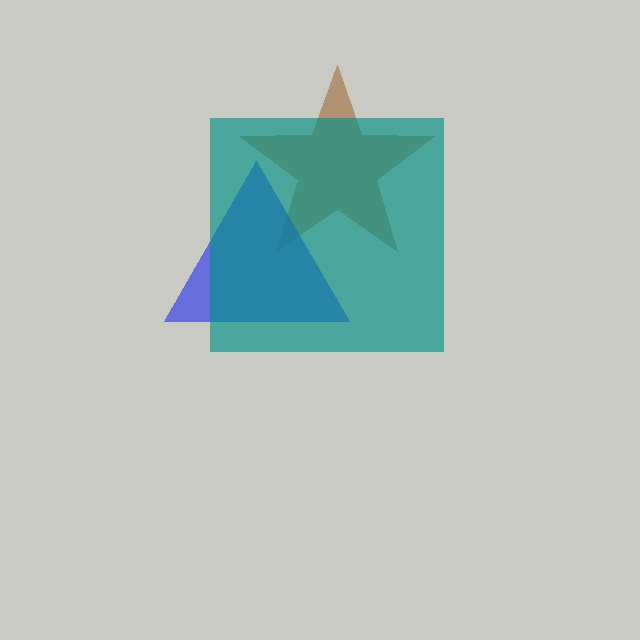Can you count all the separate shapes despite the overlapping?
Yes, there are 3 separate shapes.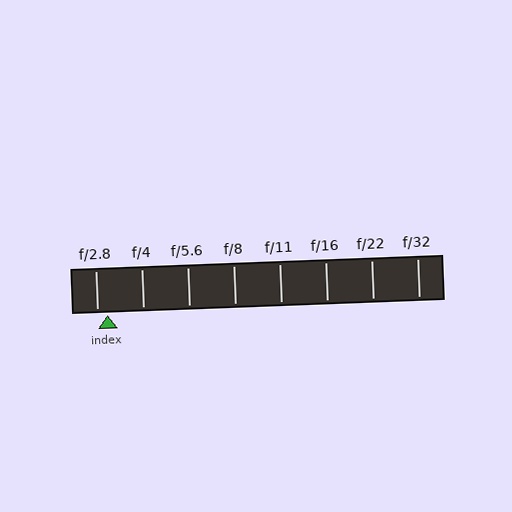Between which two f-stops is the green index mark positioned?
The index mark is between f/2.8 and f/4.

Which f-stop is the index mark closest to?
The index mark is closest to f/2.8.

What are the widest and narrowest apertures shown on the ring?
The widest aperture shown is f/2.8 and the narrowest is f/32.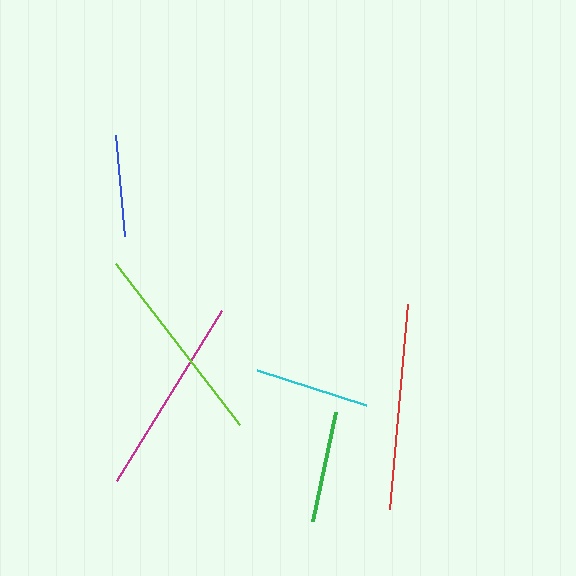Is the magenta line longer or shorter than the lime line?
The lime line is longer than the magenta line.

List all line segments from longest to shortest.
From longest to shortest: red, lime, magenta, cyan, green, blue.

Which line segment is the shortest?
The blue line is the shortest at approximately 101 pixels.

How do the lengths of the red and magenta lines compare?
The red and magenta lines are approximately the same length.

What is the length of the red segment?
The red segment is approximately 206 pixels long.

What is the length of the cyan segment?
The cyan segment is approximately 114 pixels long.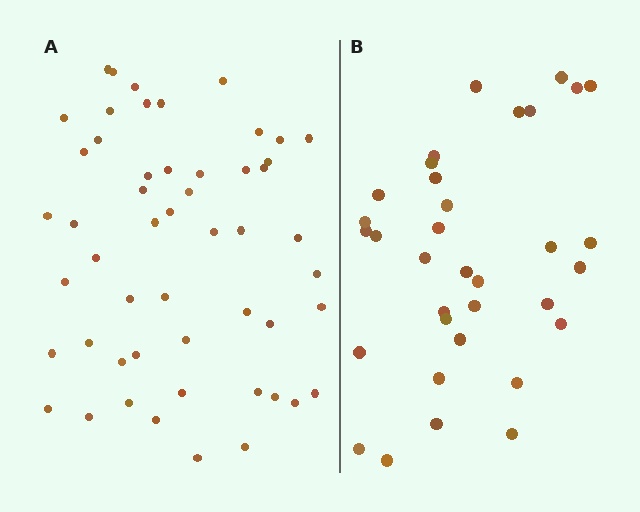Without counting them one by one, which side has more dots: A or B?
Region A (the left region) has more dots.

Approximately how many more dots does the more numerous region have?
Region A has approximately 20 more dots than region B.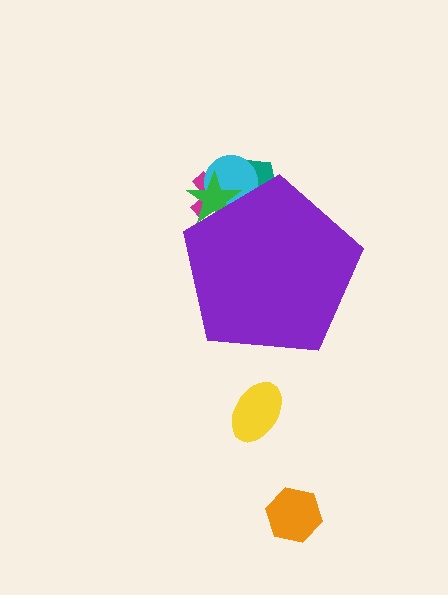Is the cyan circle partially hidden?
Yes, the cyan circle is partially hidden behind the purple pentagon.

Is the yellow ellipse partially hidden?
No, the yellow ellipse is fully visible.